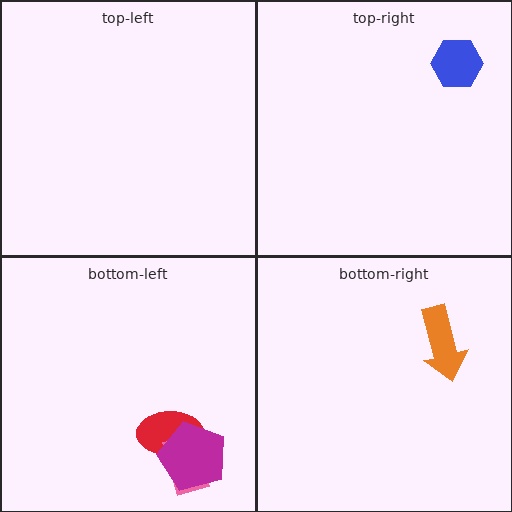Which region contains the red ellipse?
The bottom-left region.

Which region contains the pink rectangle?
The bottom-left region.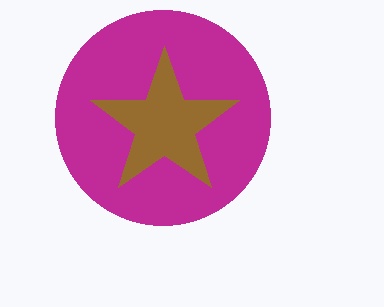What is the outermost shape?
The magenta circle.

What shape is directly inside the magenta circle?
The brown star.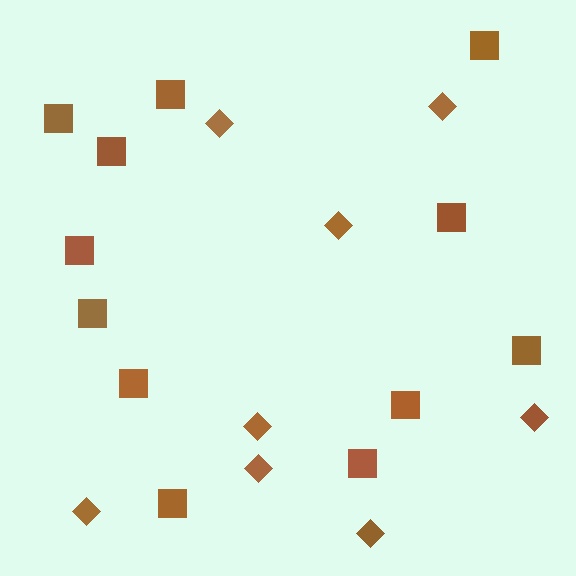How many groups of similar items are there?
There are 2 groups: one group of diamonds (8) and one group of squares (12).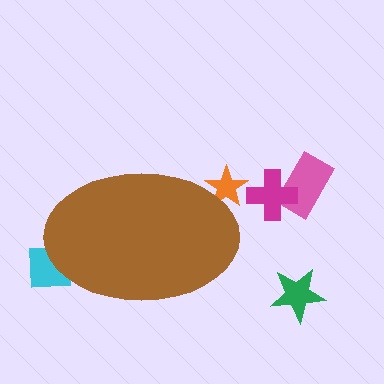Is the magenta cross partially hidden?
No, the magenta cross is fully visible.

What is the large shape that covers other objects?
A brown ellipse.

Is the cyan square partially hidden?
Yes, the cyan square is partially hidden behind the brown ellipse.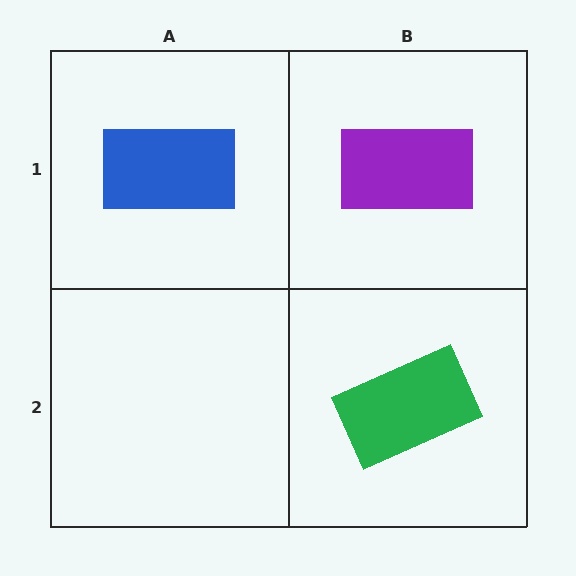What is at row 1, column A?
A blue rectangle.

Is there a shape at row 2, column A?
No, that cell is empty.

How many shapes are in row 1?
2 shapes.